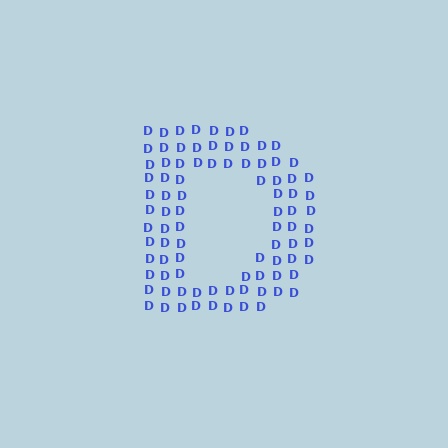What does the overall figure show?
The overall figure shows the letter D.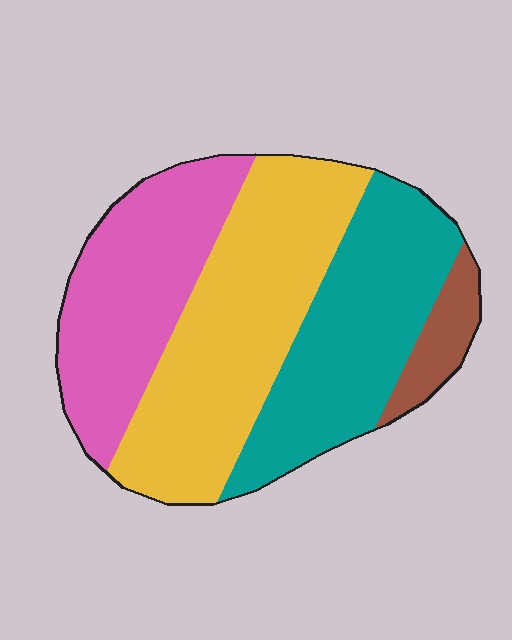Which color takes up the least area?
Brown, at roughly 5%.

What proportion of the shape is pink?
Pink takes up about one quarter (1/4) of the shape.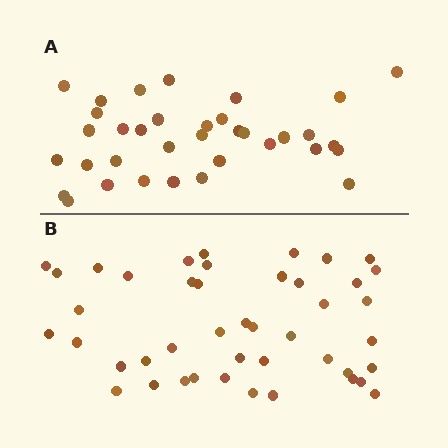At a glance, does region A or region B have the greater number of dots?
Region B (the bottom region) has more dots.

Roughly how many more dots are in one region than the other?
Region B has roughly 8 or so more dots than region A.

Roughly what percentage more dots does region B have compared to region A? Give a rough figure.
About 25% more.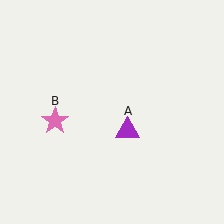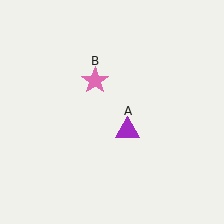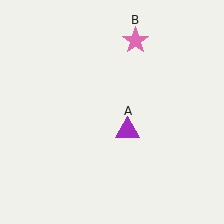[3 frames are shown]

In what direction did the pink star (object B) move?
The pink star (object B) moved up and to the right.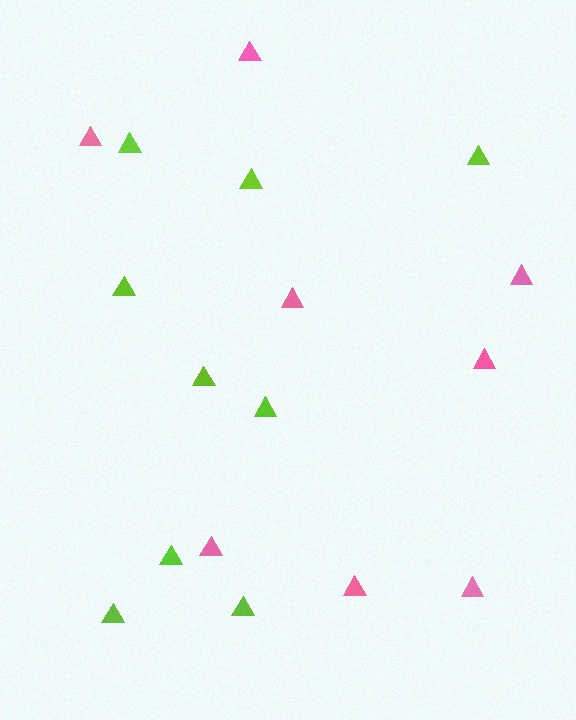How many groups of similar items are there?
There are 2 groups: one group of pink triangles (8) and one group of lime triangles (9).